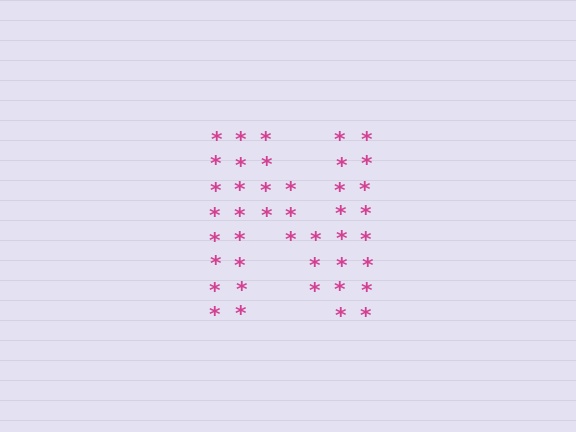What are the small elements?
The small elements are asterisks.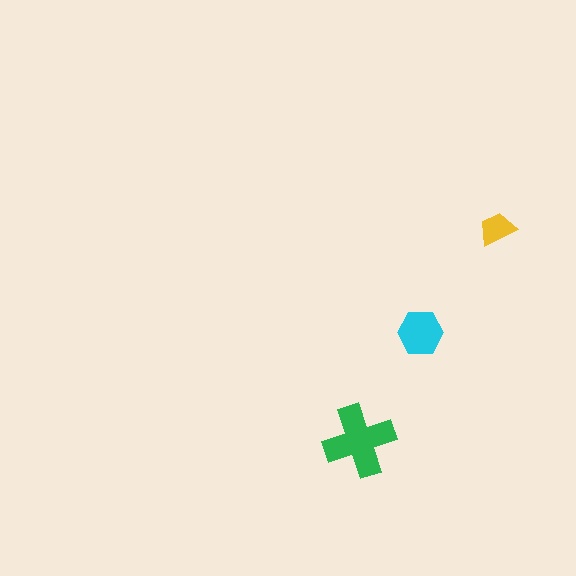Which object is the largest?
The green cross.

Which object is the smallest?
The yellow trapezoid.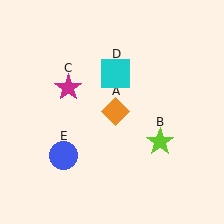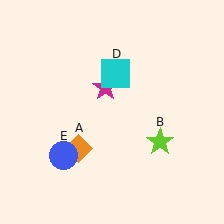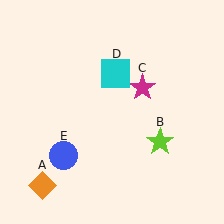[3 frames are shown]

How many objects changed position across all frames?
2 objects changed position: orange diamond (object A), magenta star (object C).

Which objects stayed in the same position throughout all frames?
Lime star (object B) and cyan square (object D) and blue circle (object E) remained stationary.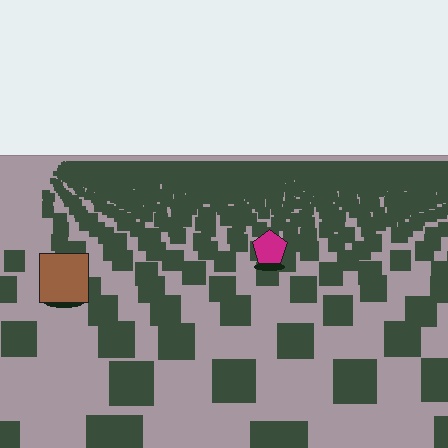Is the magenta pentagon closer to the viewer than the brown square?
No. The brown square is closer — you can tell from the texture gradient: the ground texture is coarser near it.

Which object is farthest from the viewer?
The magenta pentagon is farthest from the viewer. It appears smaller and the ground texture around it is denser.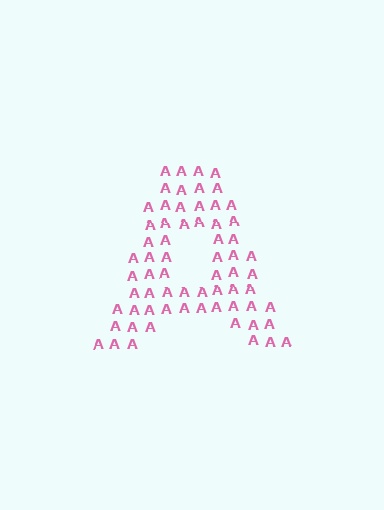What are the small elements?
The small elements are letter A's.